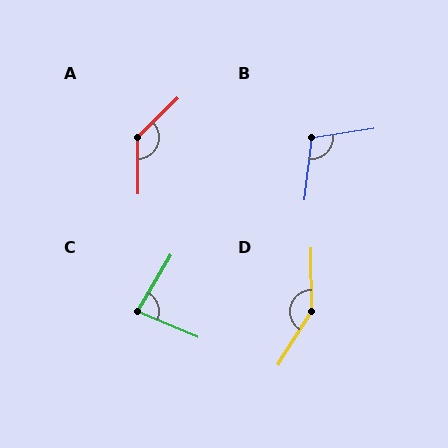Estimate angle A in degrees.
Approximately 134 degrees.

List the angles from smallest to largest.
C (82°), B (106°), A (134°), D (147°).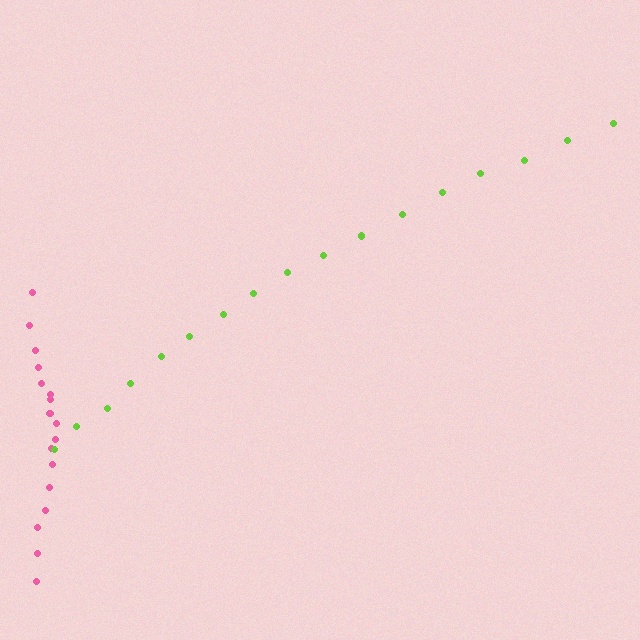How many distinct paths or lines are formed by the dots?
There are 2 distinct paths.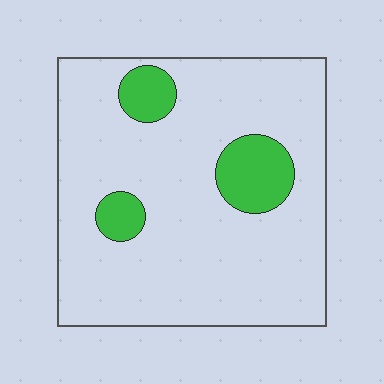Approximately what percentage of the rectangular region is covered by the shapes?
Approximately 15%.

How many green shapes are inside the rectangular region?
3.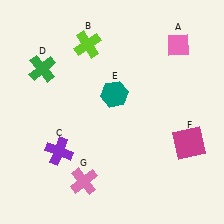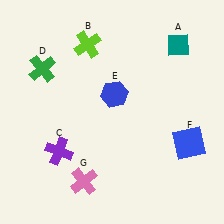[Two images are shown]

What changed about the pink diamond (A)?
In Image 1, A is pink. In Image 2, it changed to teal.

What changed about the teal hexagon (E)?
In Image 1, E is teal. In Image 2, it changed to blue.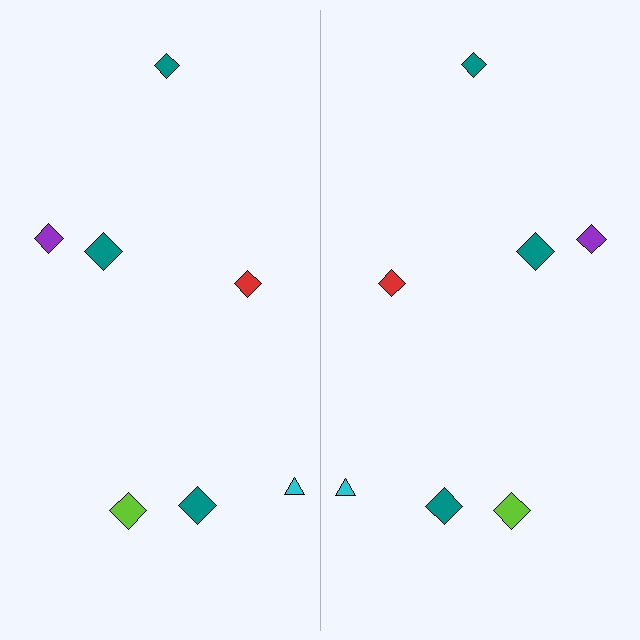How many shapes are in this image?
There are 14 shapes in this image.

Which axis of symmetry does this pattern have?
The pattern has a vertical axis of symmetry running through the center of the image.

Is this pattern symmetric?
Yes, this pattern has bilateral (reflection) symmetry.